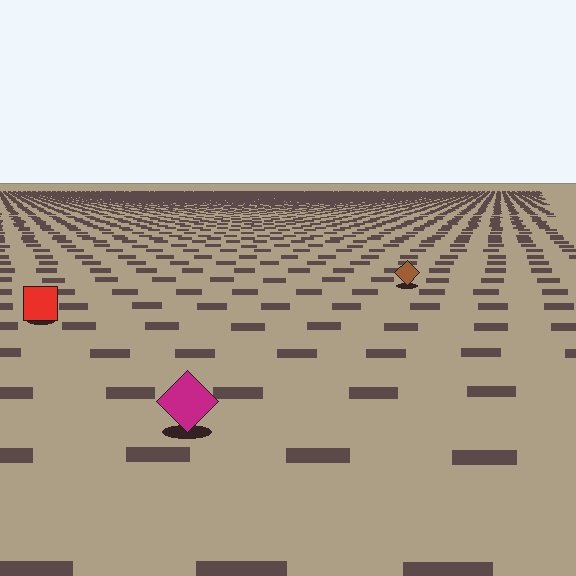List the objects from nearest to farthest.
From nearest to farthest: the magenta diamond, the red square, the brown diamond.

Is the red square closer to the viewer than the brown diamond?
Yes. The red square is closer — you can tell from the texture gradient: the ground texture is coarser near it.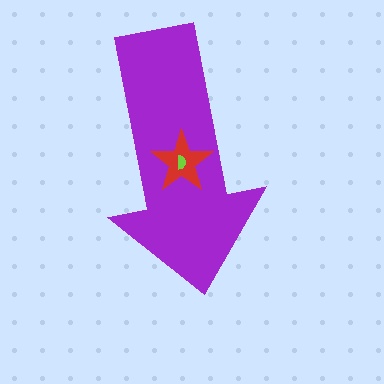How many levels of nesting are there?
3.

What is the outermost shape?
The purple arrow.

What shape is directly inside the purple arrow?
The red star.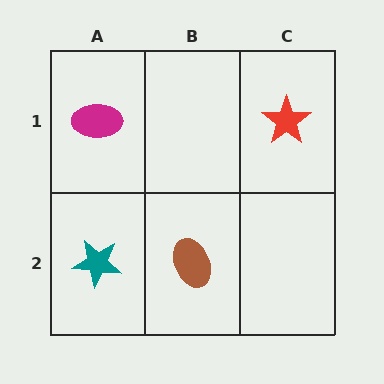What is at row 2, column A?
A teal star.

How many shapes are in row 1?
2 shapes.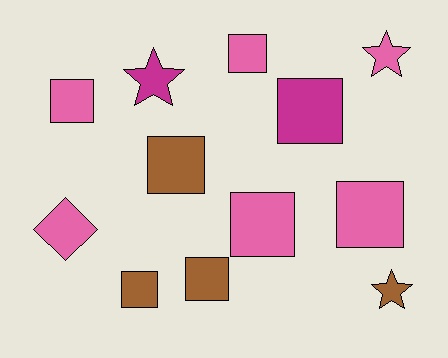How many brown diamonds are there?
There are no brown diamonds.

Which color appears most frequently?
Pink, with 6 objects.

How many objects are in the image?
There are 12 objects.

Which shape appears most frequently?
Square, with 8 objects.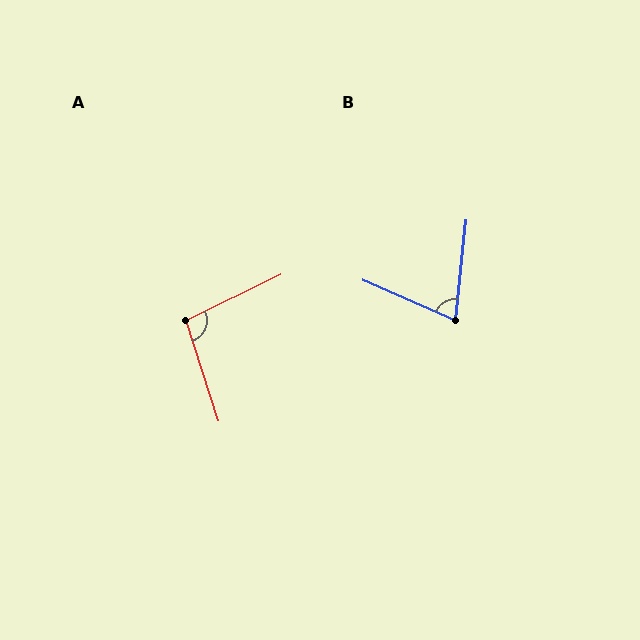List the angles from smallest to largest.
B (72°), A (98°).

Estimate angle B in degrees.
Approximately 72 degrees.